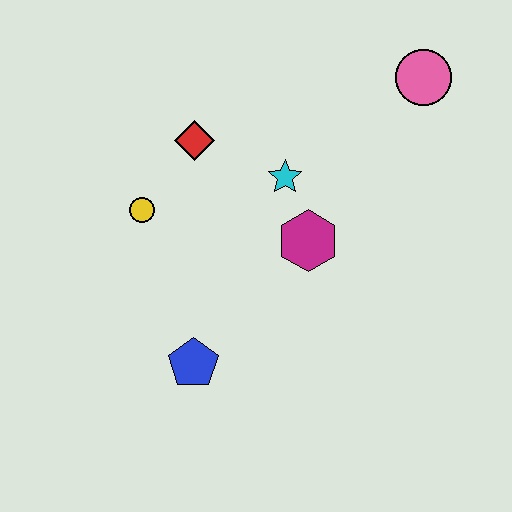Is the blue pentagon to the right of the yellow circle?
Yes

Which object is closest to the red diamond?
The yellow circle is closest to the red diamond.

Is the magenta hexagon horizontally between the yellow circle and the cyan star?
No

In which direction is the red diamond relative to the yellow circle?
The red diamond is above the yellow circle.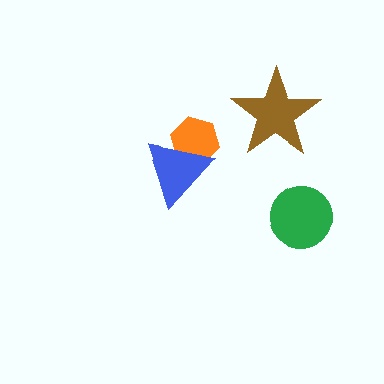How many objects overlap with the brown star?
0 objects overlap with the brown star.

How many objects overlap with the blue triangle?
1 object overlaps with the blue triangle.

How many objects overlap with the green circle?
0 objects overlap with the green circle.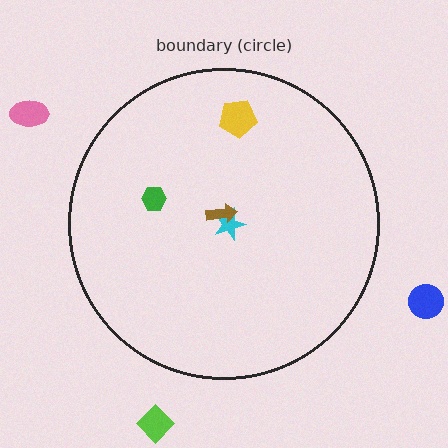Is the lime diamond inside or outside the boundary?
Outside.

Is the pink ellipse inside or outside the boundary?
Outside.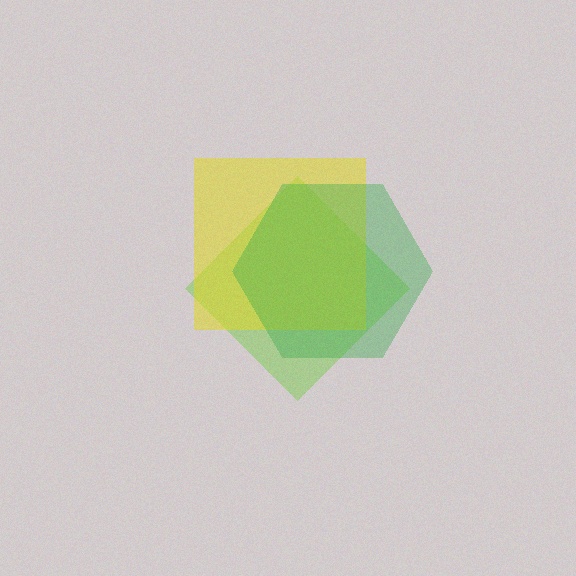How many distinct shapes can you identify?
There are 3 distinct shapes: a lime diamond, a yellow square, a green hexagon.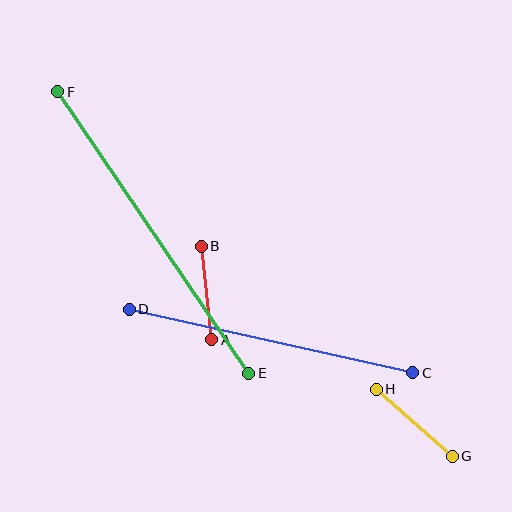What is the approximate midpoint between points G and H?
The midpoint is at approximately (414, 423) pixels.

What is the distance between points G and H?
The distance is approximately 101 pixels.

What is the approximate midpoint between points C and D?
The midpoint is at approximately (271, 341) pixels.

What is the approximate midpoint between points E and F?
The midpoint is at approximately (153, 232) pixels.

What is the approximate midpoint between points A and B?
The midpoint is at approximately (206, 293) pixels.